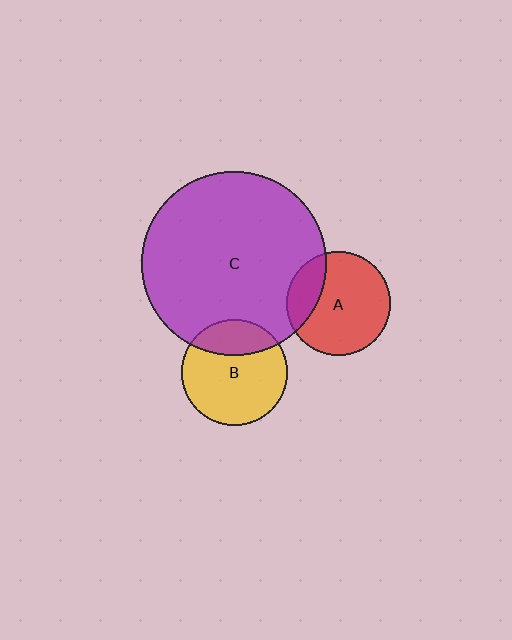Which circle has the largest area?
Circle C (purple).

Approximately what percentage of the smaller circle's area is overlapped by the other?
Approximately 20%.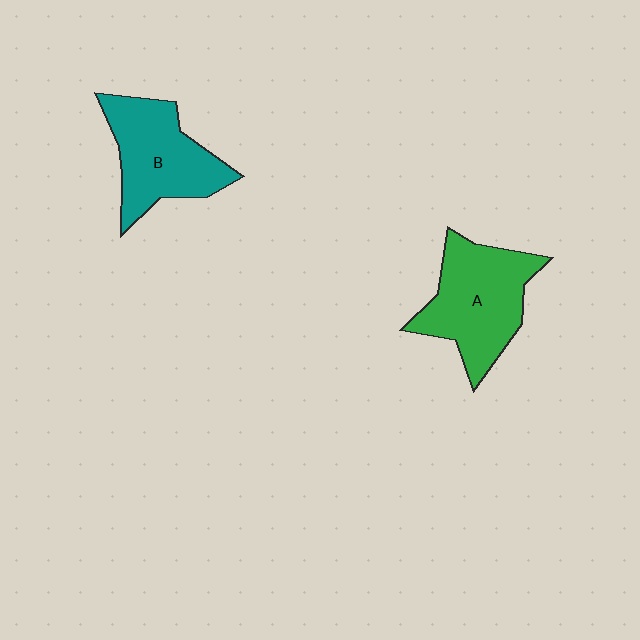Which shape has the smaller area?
Shape B (teal).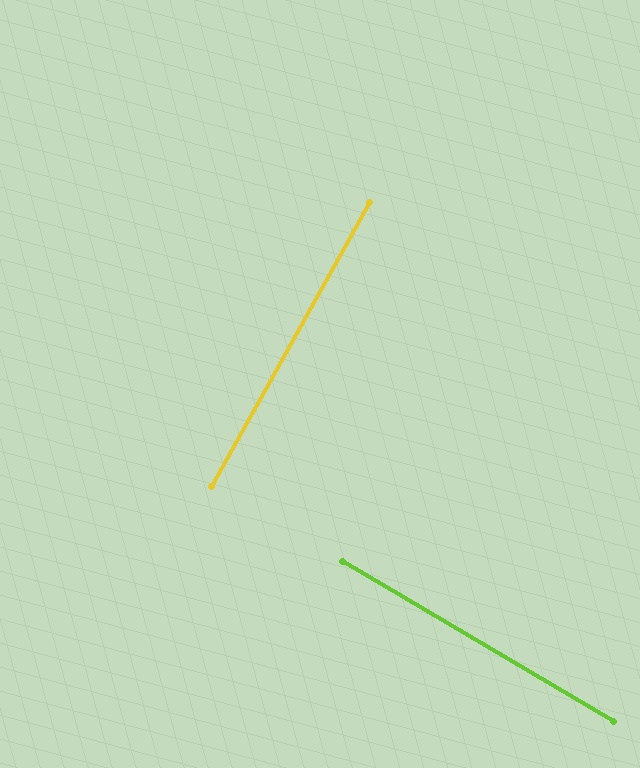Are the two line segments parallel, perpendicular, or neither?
Perpendicular — they meet at approximately 88°.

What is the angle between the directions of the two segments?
Approximately 88 degrees.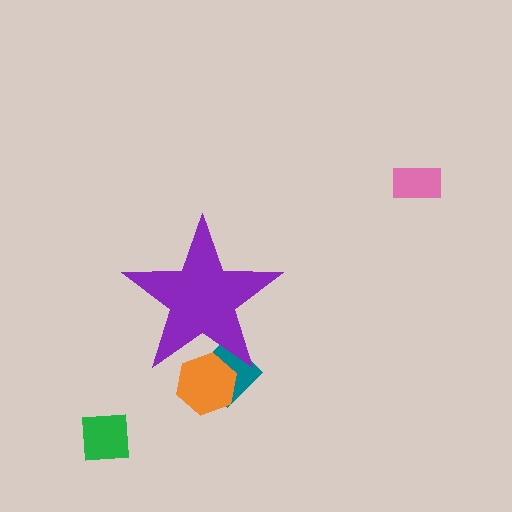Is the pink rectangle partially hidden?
No, the pink rectangle is fully visible.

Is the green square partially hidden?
No, the green square is fully visible.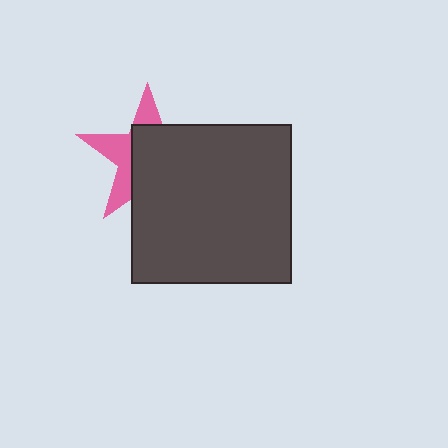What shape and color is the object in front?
The object in front is a dark gray square.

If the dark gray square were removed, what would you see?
You would see the complete pink star.